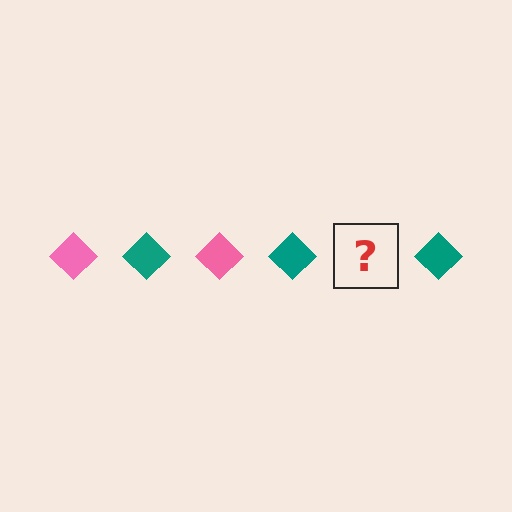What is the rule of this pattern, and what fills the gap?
The rule is that the pattern cycles through pink, teal diamonds. The gap should be filled with a pink diamond.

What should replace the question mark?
The question mark should be replaced with a pink diamond.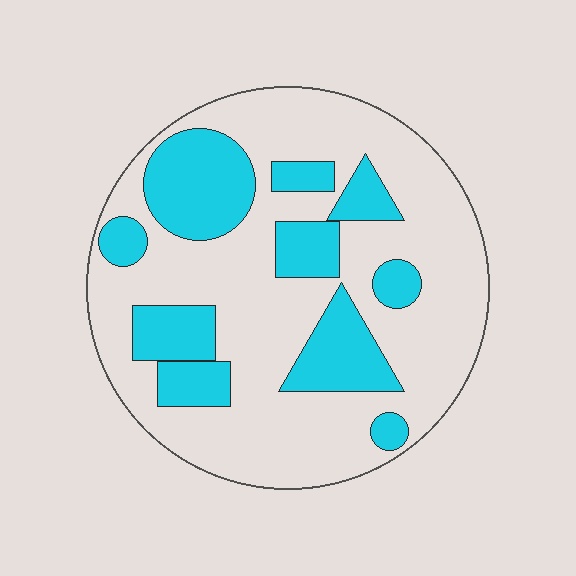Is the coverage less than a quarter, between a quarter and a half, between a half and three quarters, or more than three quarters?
Between a quarter and a half.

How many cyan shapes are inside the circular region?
10.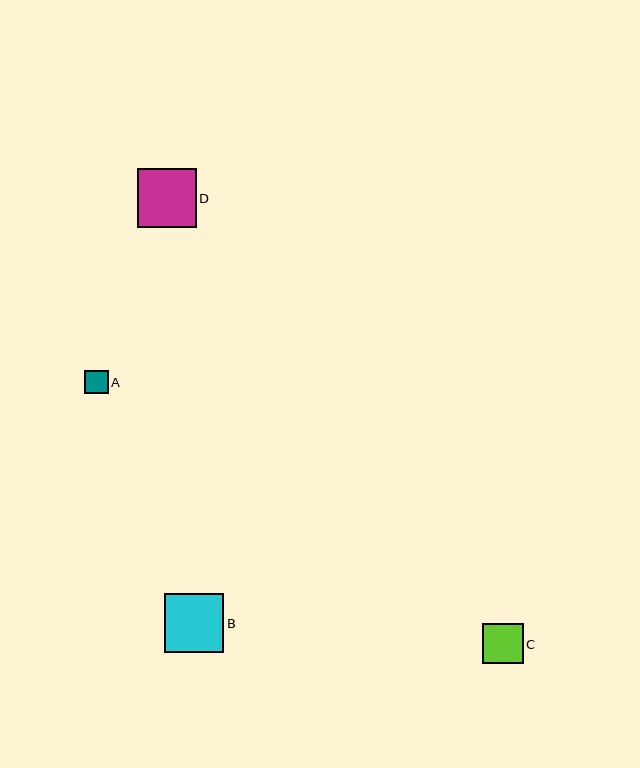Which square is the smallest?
Square A is the smallest with a size of approximately 23 pixels.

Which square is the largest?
Square B is the largest with a size of approximately 59 pixels.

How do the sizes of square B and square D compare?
Square B and square D are approximately the same size.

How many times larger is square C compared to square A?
Square C is approximately 1.7 times the size of square A.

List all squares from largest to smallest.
From largest to smallest: B, D, C, A.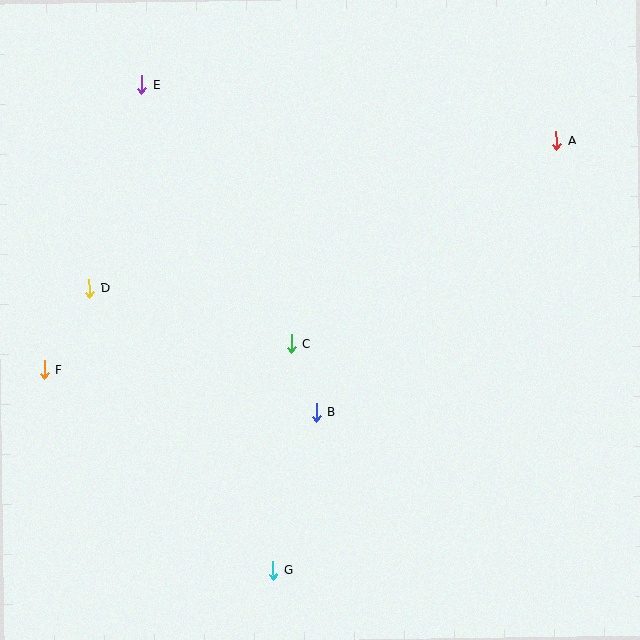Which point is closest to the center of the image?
Point C at (292, 344) is closest to the center.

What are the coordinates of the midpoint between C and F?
The midpoint between C and F is at (168, 357).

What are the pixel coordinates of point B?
Point B is at (316, 412).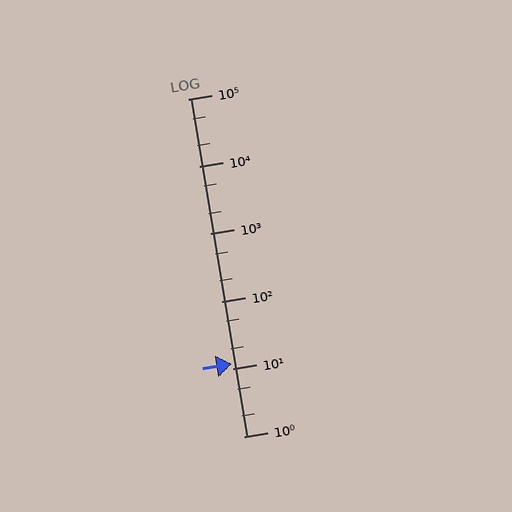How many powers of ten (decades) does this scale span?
The scale spans 5 decades, from 1 to 100000.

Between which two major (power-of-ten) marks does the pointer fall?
The pointer is between 10 and 100.